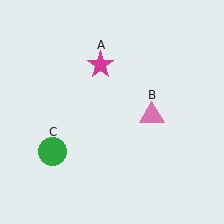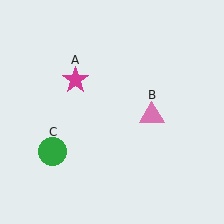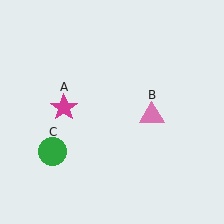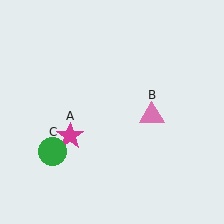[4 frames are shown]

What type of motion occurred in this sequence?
The magenta star (object A) rotated counterclockwise around the center of the scene.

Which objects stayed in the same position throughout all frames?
Pink triangle (object B) and green circle (object C) remained stationary.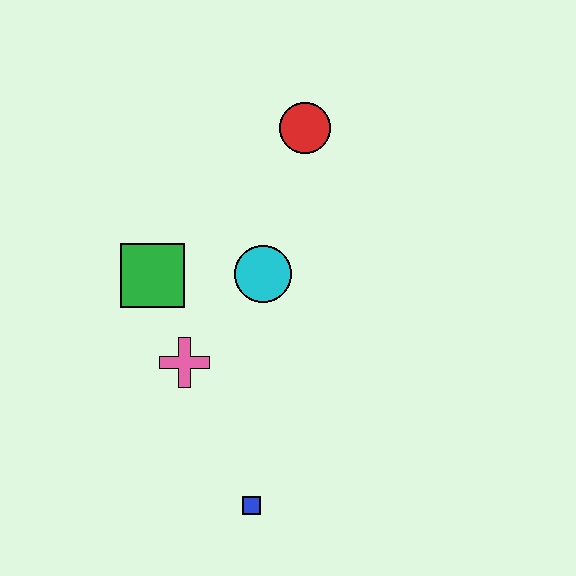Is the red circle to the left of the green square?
No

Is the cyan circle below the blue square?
No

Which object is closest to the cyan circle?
The green square is closest to the cyan circle.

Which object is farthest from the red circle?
The blue square is farthest from the red circle.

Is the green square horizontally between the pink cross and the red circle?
No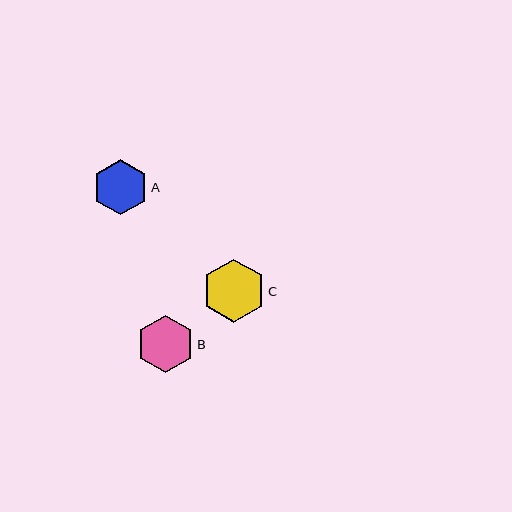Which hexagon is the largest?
Hexagon C is the largest with a size of approximately 64 pixels.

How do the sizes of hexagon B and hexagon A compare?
Hexagon B and hexagon A are approximately the same size.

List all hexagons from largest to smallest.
From largest to smallest: C, B, A.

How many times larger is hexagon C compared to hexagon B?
Hexagon C is approximately 1.1 times the size of hexagon B.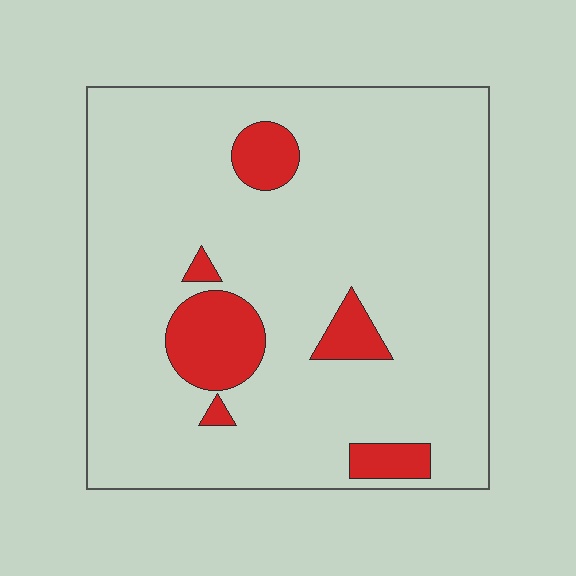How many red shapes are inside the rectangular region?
6.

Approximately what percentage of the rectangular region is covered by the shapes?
Approximately 10%.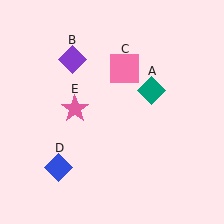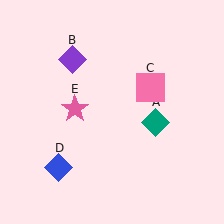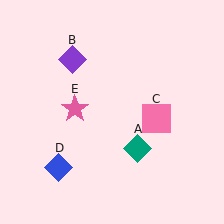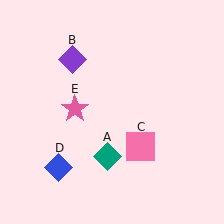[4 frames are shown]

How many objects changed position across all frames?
2 objects changed position: teal diamond (object A), pink square (object C).